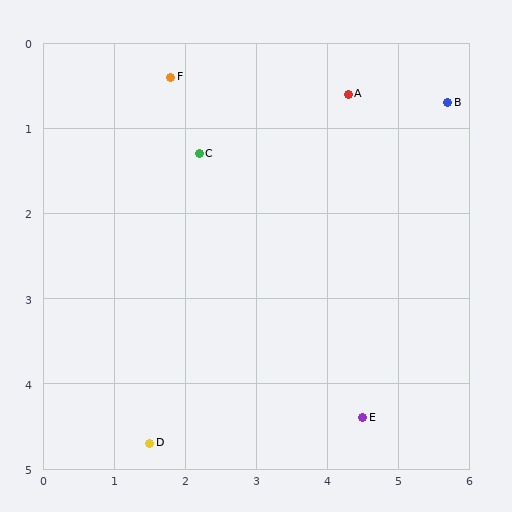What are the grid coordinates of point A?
Point A is at approximately (4.3, 0.6).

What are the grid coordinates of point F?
Point F is at approximately (1.8, 0.4).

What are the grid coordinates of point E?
Point E is at approximately (4.5, 4.4).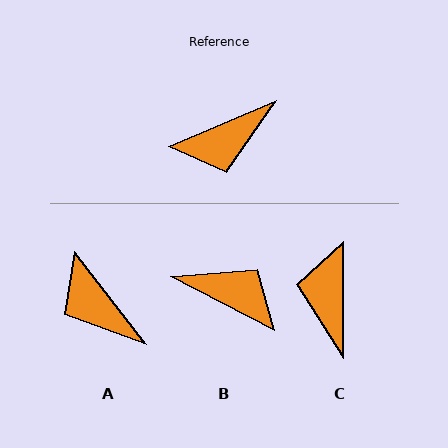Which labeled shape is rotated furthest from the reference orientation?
B, about 130 degrees away.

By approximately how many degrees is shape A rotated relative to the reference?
Approximately 75 degrees clockwise.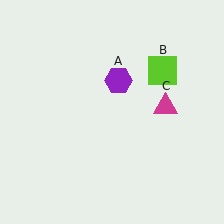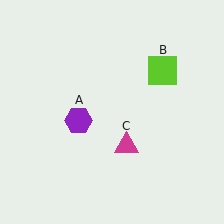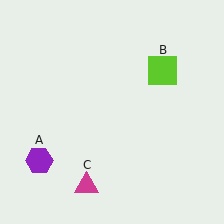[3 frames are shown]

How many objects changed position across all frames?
2 objects changed position: purple hexagon (object A), magenta triangle (object C).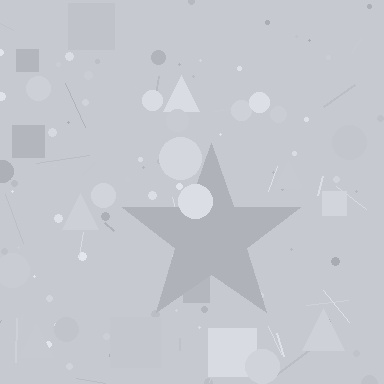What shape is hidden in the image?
A star is hidden in the image.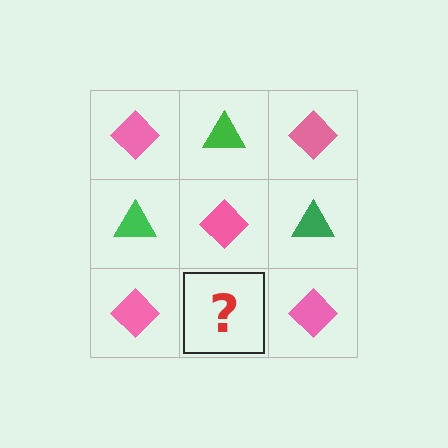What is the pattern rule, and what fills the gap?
The rule is that it alternates pink diamond and green triangle in a checkerboard pattern. The gap should be filled with a green triangle.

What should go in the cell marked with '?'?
The missing cell should contain a green triangle.